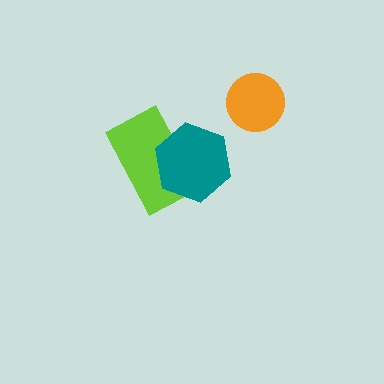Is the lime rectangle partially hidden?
Yes, it is partially covered by another shape.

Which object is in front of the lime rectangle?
The teal hexagon is in front of the lime rectangle.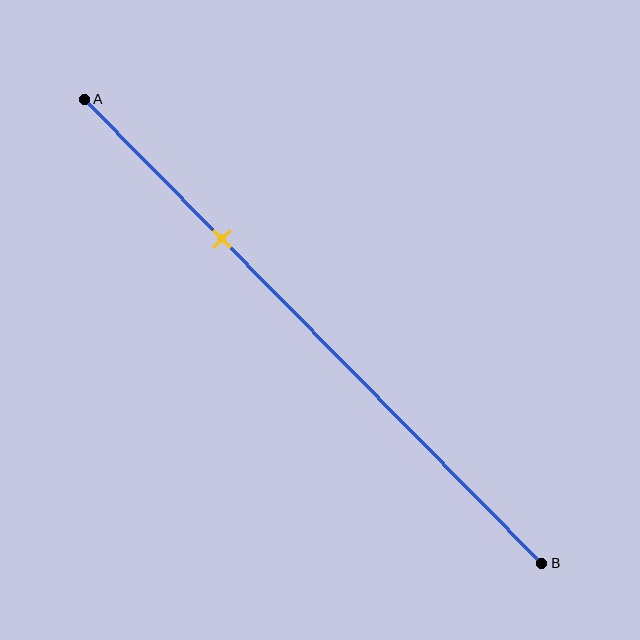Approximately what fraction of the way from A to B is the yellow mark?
The yellow mark is approximately 30% of the way from A to B.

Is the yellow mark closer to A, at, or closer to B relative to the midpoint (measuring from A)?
The yellow mark is closer to point A than the midpoint of segment AB.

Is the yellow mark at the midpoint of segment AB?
No, the mark is at about 30% from A, not at the 50% midpoint.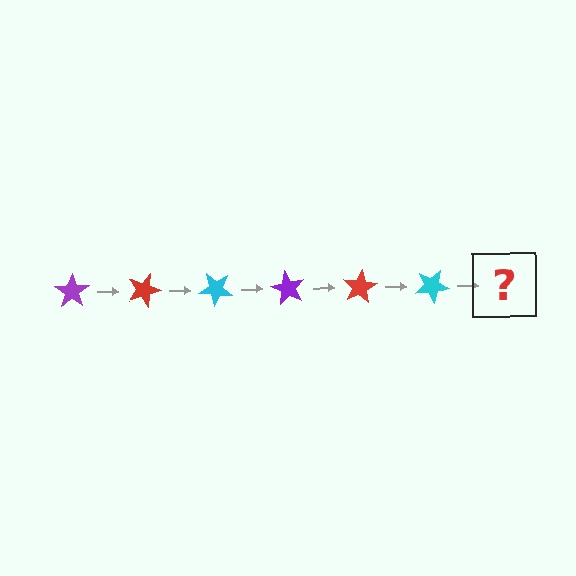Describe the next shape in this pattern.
It should be a purple star, rotated 120 degrees from the start.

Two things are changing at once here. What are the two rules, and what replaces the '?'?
The two rules are that it rotates 20 degrees each step and the color cycles through purple, red, and cyan. The '?' should be a purple star, rotated 120 degrees from the start.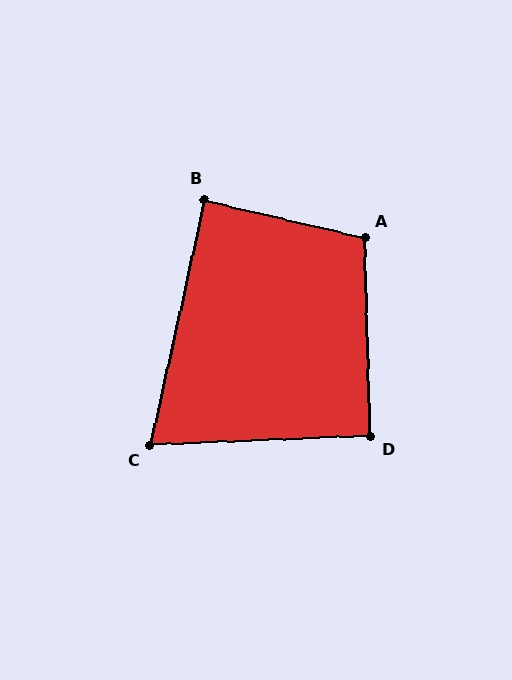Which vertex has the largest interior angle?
A, at approximately 105 degrees.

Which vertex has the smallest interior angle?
C, at approximately 75 degrees.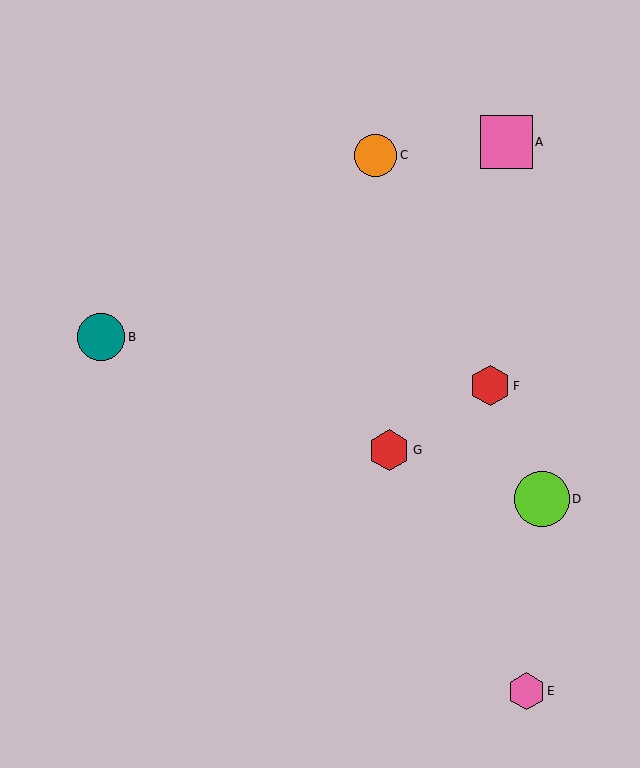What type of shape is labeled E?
Shape E is a pink hexagon.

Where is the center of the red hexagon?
The center of the red hexagon is at (389, 450).